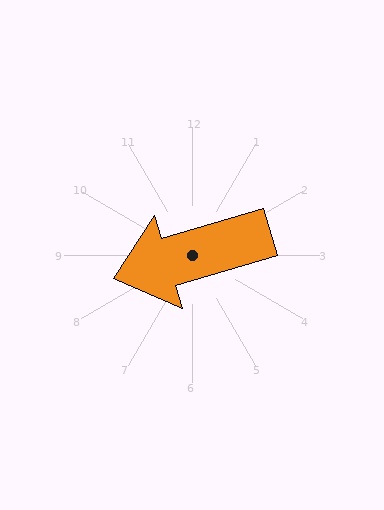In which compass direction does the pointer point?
West.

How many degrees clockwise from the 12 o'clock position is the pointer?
Approximately 254 degrees.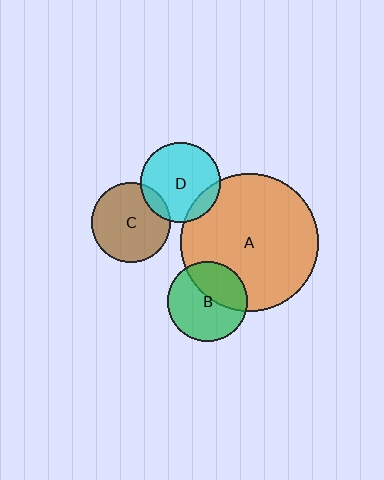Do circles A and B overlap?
Yes.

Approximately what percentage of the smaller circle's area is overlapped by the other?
Approximately 40%.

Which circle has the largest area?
Circle A (orange).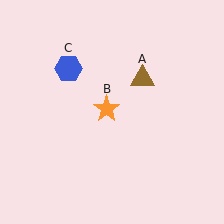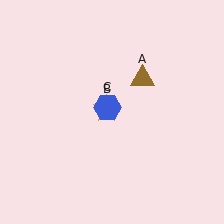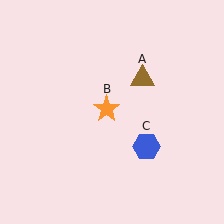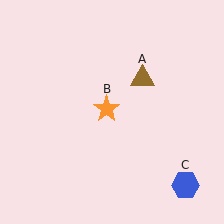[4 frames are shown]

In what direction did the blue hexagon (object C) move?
The blue hexagon (object C) moved down and to the right.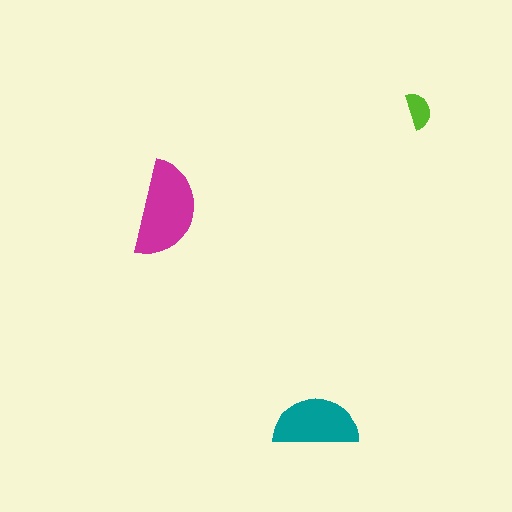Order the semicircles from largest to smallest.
the magenta one, the teal one, the lime one.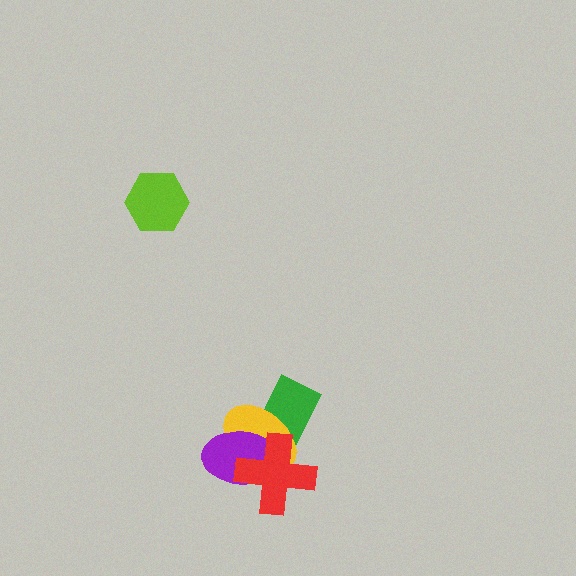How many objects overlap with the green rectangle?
3 objects overlap with the green rectangle.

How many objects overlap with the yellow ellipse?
3 objects overlap with the yellow ellipse.